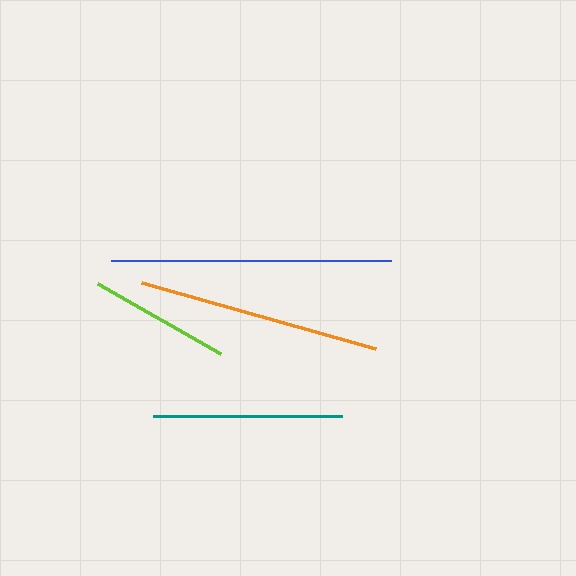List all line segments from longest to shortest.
From longest to shortest: blue, orange, teal, lime.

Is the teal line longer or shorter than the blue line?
The blue line is longer than the teal line.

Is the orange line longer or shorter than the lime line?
The orange line is longer than the lime line.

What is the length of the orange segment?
The orange segment is approximately 244 pixels long.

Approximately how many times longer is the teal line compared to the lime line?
The teal line is approximately 1.3 times the length of the lime line.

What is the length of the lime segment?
The lime segment is approximately 142 pixels long.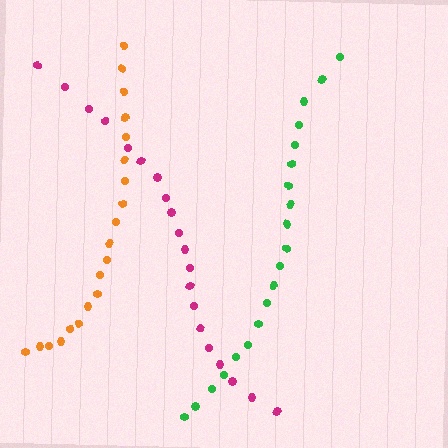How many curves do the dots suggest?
There are 3 distinct paths.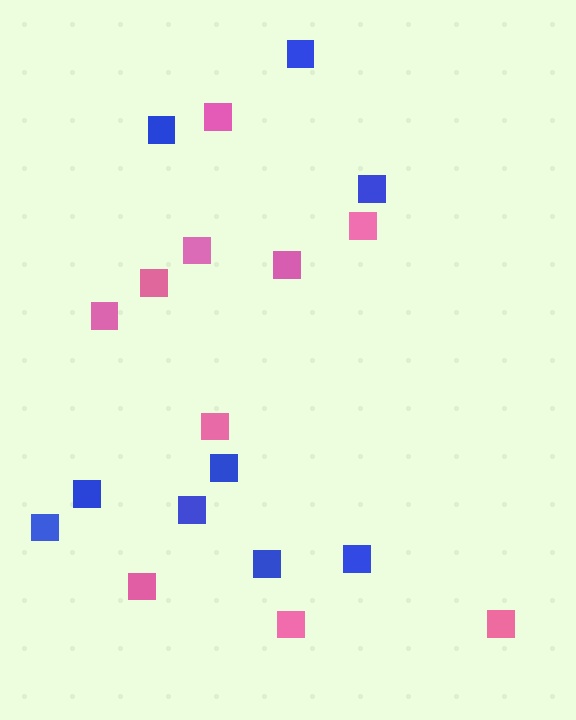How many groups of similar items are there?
There are 2 groups: one group of pink squares (10) and one group of blue squares (9).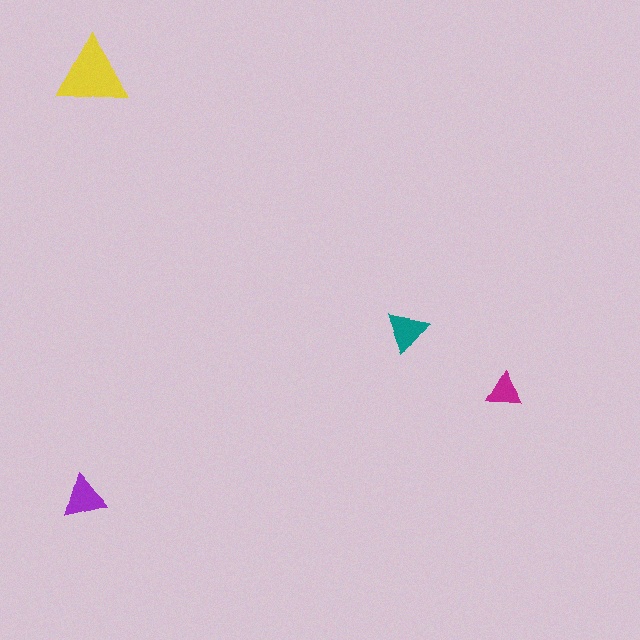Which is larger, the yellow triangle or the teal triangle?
The yellow one.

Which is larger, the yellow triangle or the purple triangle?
The yellow one.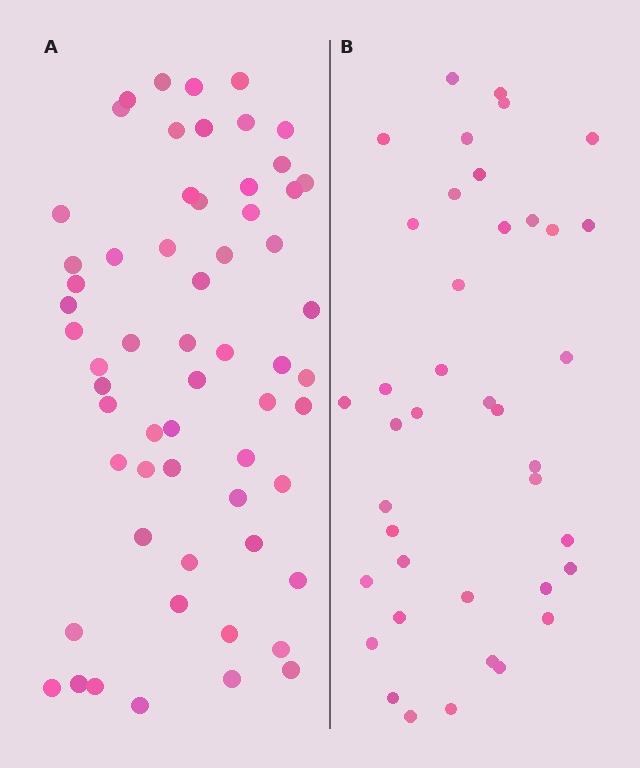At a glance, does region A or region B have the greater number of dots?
Region A (the left region) has more dots.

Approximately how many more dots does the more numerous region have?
Region A has approximately 20 more dots than region B.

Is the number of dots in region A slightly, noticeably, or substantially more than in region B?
Region A has substantially more. The ratio is roughly 1.5 to 1.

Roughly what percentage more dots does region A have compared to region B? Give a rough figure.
About 50% more.